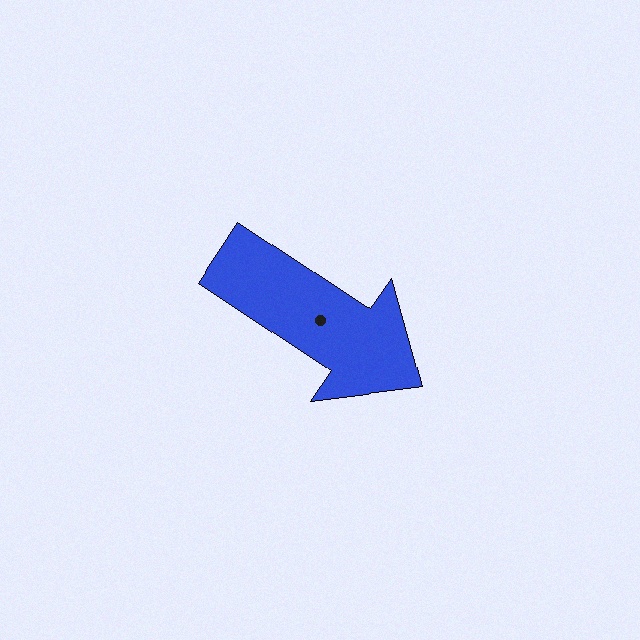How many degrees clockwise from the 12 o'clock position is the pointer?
Approximately 124 degrees.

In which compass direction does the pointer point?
Southeast.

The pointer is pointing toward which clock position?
Roughly 4 o'clock.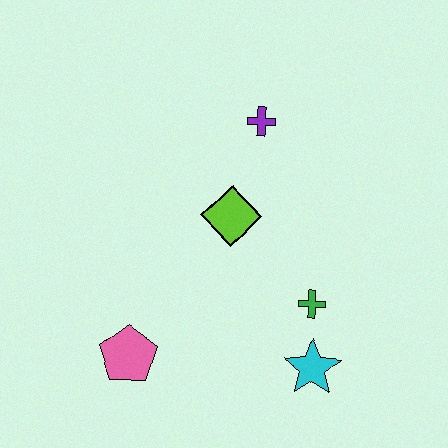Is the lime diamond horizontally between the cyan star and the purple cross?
No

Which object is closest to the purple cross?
The lime diamond is closest to the purple cross.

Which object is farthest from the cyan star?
The purple cross is farthest from the cyan star.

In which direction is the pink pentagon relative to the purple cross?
The pink pentagon is below the purple cross.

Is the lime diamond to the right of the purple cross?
No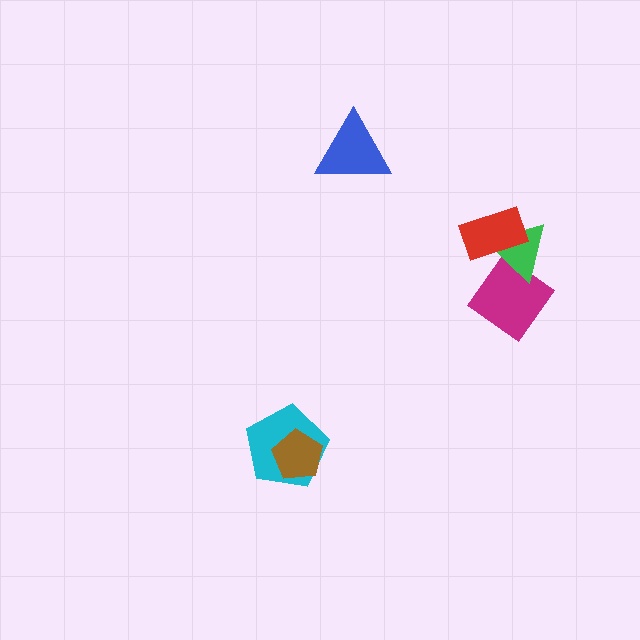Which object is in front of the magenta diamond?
The green triangle is in front of the magenta diamond.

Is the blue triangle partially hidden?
No, no other shape covers it.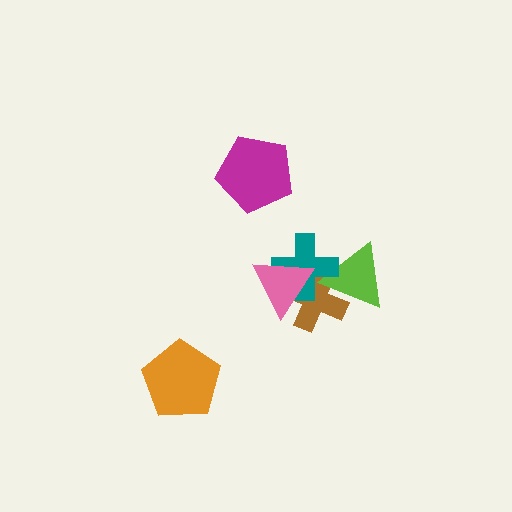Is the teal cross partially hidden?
Yes, it is partially covered by another shape.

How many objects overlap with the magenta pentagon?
0 objects overlap with the magenta pentagon.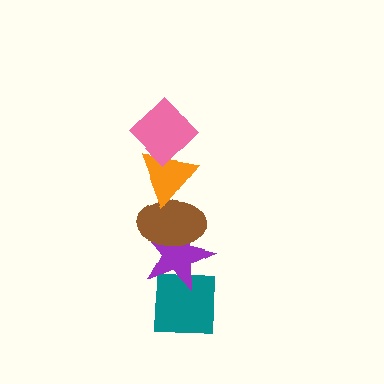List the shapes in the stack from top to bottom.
From top to bottom: the pink diamond, the orange triangle, the brown ellipse, the purple star, the teal square.